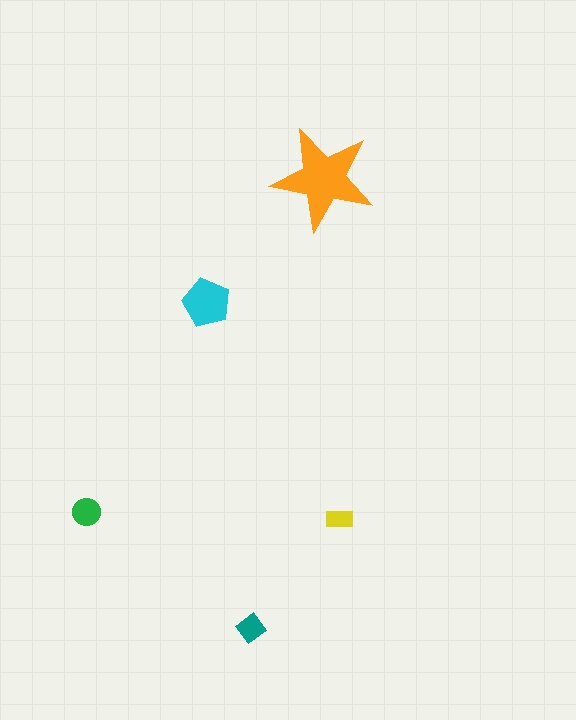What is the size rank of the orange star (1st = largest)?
1st.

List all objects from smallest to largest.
The yellow rectangle, the teal diamond, the green circle, the cyan pentagon, the orange star.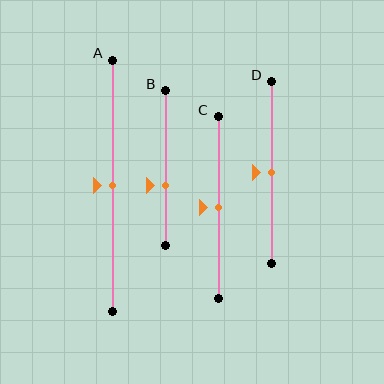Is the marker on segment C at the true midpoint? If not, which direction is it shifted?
Yes, the marker on segment C is at the true midpoint.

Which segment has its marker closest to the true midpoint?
Segment A has its marker closest to the true midpoint.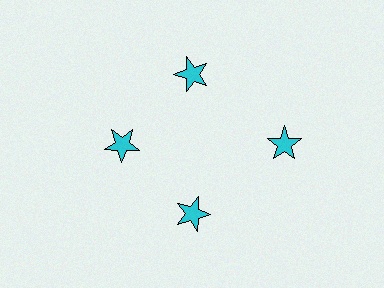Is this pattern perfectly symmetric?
No. The 4 cyan stars are arranged in a ring, but one element near the 3 o'clock position is pushed outward from the center, breaking the 4-fold rotational symmetry.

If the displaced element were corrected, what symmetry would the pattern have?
It would have 4-fold rotational symmetry — the pattern would map onto itself every 90 degrees.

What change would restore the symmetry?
The symmetry would be restored by moving it inward, back onto the ring so that all 4 stars sit at equal angles and equal distance from the center.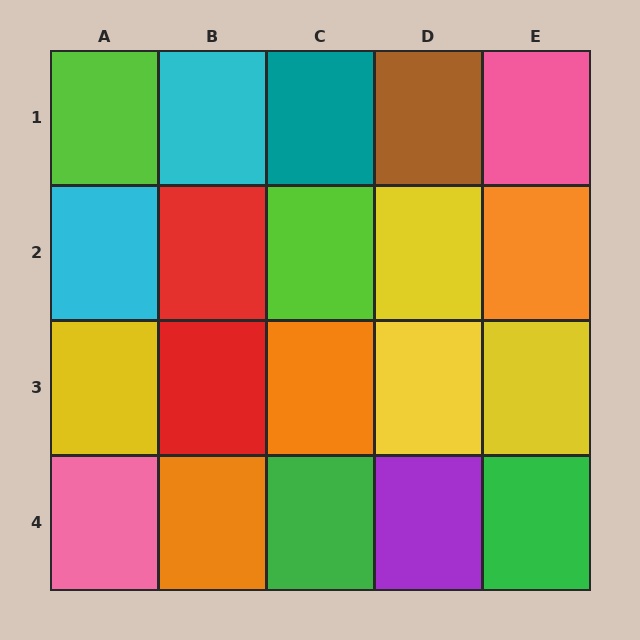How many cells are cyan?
2 cells are cyan.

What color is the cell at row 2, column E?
Orange.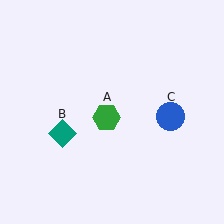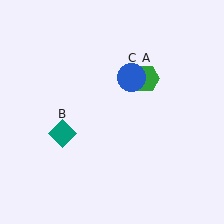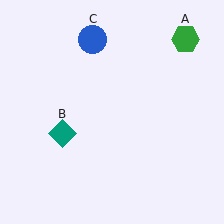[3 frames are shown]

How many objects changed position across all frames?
2 objects changed position: green hexagon (object A), blue circle (object C).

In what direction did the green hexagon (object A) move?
The green hexagon (object A) moved up and to the right.